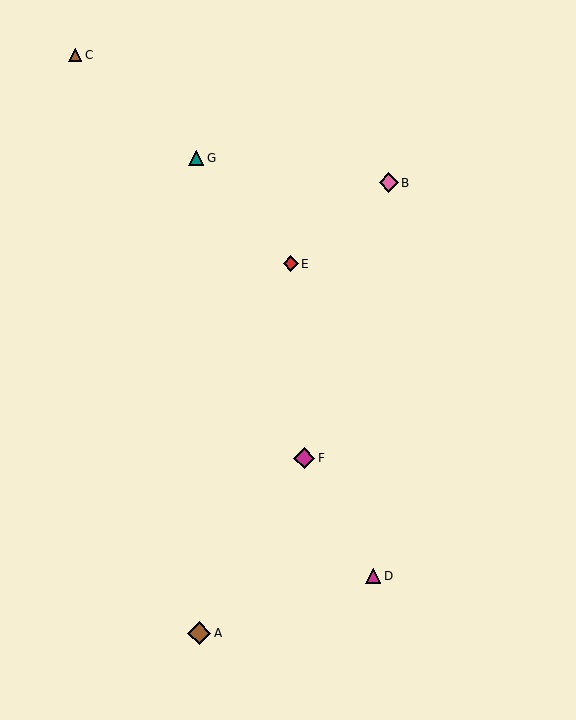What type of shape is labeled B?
Shape B is a pink diamond.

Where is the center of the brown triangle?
The center of the brown triangle is at (75, 55).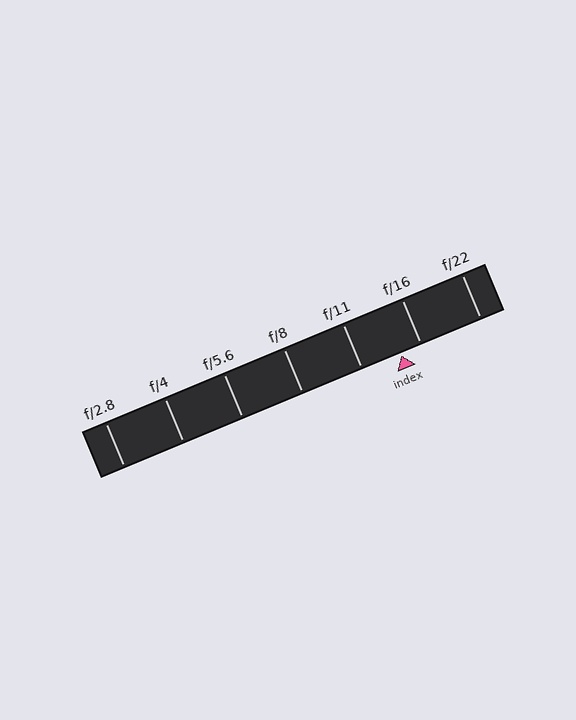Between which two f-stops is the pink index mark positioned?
The index mark is between f/11 and f/16.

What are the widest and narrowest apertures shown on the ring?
The widest aperture shown is f/2.8 and the narrowest is f/22.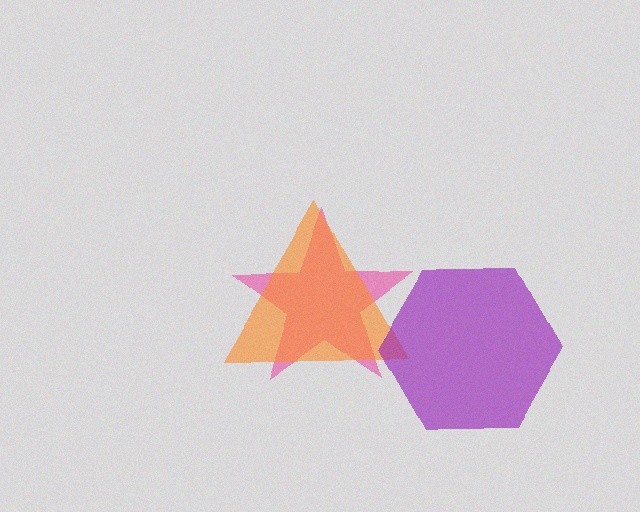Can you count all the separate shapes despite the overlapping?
Yes, there are 3 separate shapes.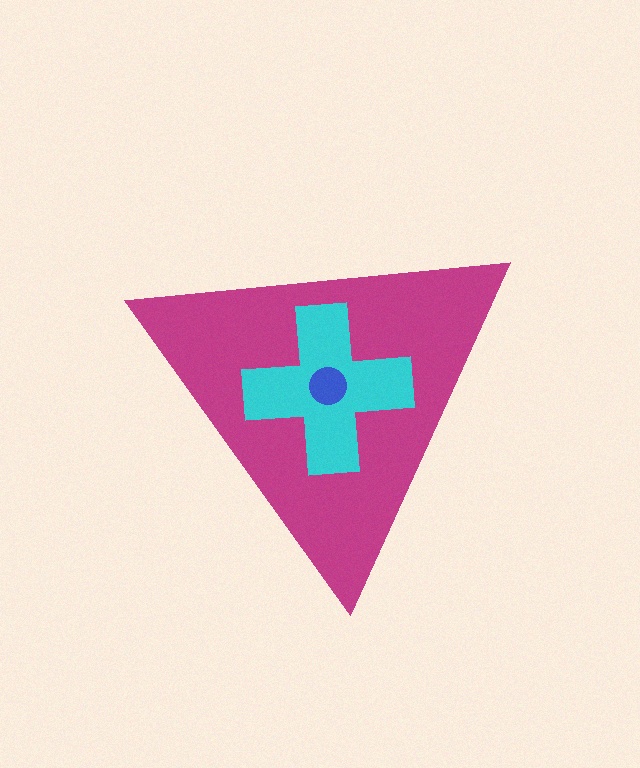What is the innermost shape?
The blue circle.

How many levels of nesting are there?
3.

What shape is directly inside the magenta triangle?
The cyan cross.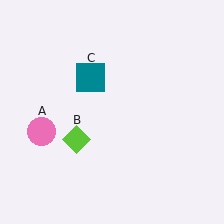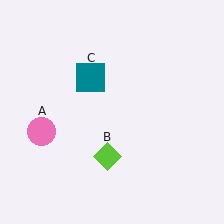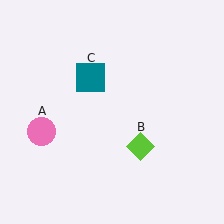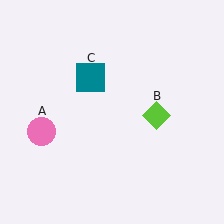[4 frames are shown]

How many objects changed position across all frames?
1 object changed position: lime diamond (object B).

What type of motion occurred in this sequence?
The lime diamond (object B) rotated counterclockwise around the center of the scene.